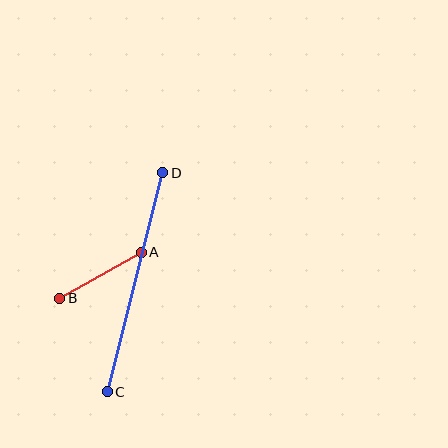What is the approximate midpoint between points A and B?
The midpoint is at approximately (100, 275) pixels.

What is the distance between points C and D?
The distance is approximately 226 pixels.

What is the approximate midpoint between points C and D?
The midpoint is at approximately (135, 282) pixels.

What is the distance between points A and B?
The distance is approximately 94 pixels.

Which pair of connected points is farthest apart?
Points C and D are farthest apart.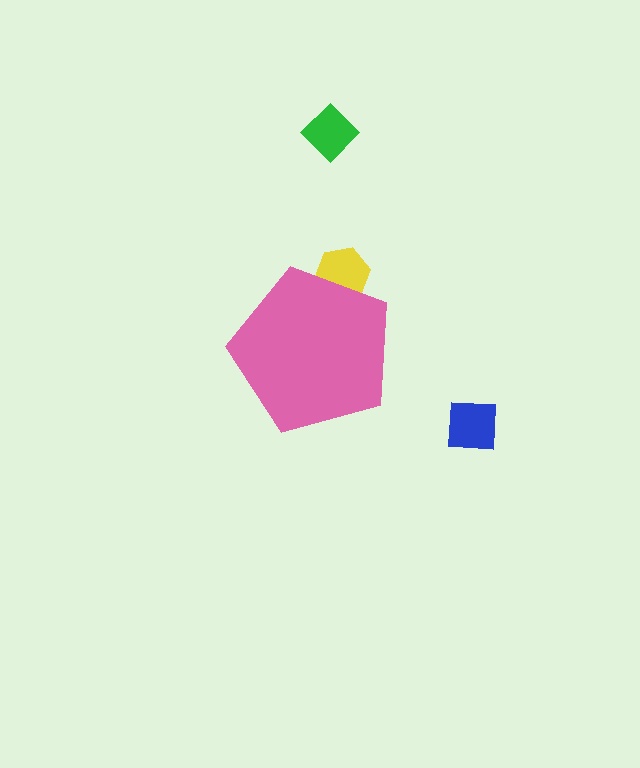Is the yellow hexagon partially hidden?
Yes, the yellow hexagon is partially hidden behind the pink pentagon.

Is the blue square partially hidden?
No, the blue square is fully visible.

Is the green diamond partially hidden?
No, the green diamond is fully visible.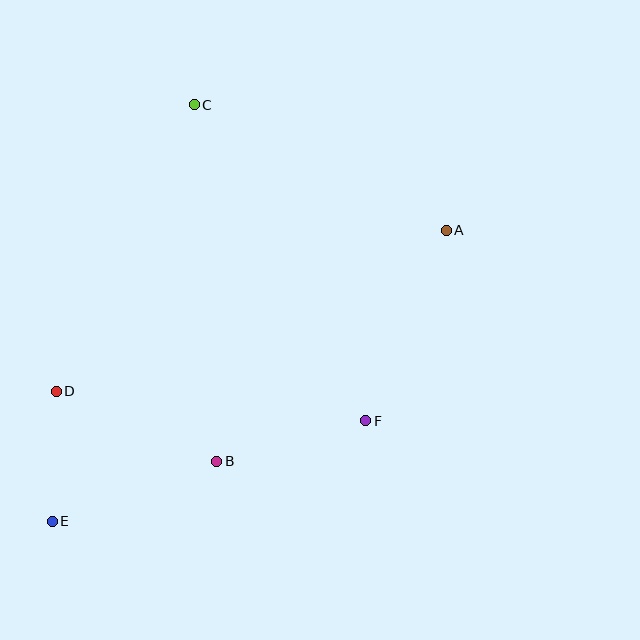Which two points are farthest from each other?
Points A and E are farthest from each other.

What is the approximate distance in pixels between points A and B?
The distance between A and B is approximately 326 pixels.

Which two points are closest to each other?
Points D and E are closest to each other.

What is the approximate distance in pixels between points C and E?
The distance between C and E is approximately 440 pixels.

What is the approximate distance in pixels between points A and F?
The distance between A and F is approximately 207 pixels.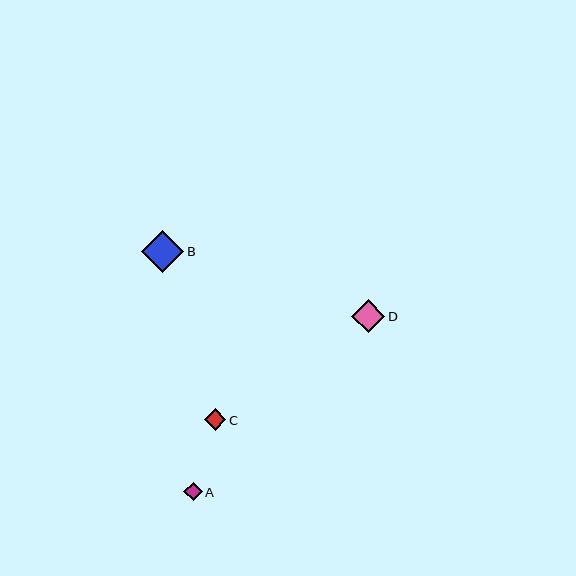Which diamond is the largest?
Diamond B is the largest with a size of approximately 42 pixels.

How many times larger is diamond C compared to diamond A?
Diamond C is approximately 1.2 times the size of diamond A.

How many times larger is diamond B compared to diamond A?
Diamond B is approximately 2.3 times the size of diamond A.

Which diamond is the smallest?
Diamond A is the smallest with a size of approximately 19 pixels.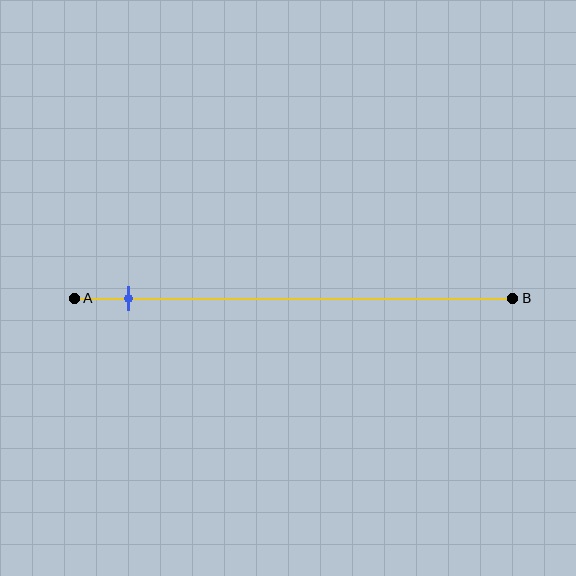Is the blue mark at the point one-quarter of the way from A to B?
No, the mark is at about 10% from A, not at the 25% one-quarter point.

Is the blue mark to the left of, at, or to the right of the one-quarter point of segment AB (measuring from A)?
The blue mark is to the left of the one-quarter point of segment AB.